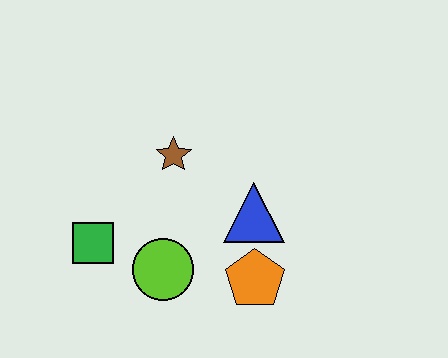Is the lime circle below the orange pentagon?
No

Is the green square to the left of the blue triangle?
Yes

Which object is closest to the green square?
The lime circle is closest to the green square.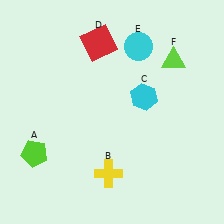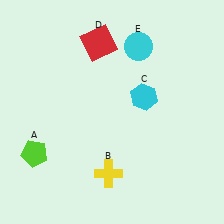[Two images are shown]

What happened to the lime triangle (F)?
The lime triangle (F) was removed in Image 2. It was in the top-right area of Image 1.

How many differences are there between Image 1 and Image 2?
There is 1 difference between the two images.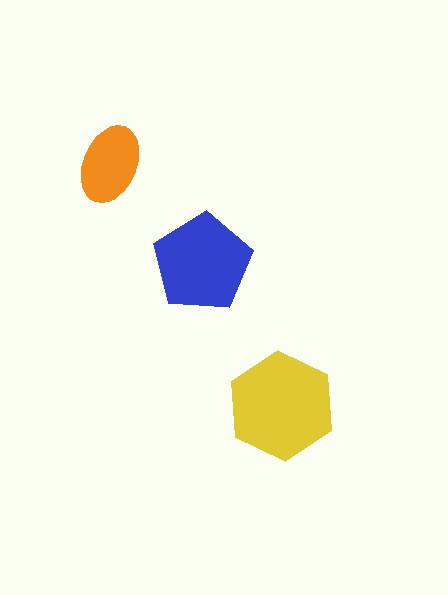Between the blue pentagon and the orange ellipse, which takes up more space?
The blue pentagon.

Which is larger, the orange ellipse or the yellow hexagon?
The yellow hexagon.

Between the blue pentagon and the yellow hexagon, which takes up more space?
The yellow hexagon.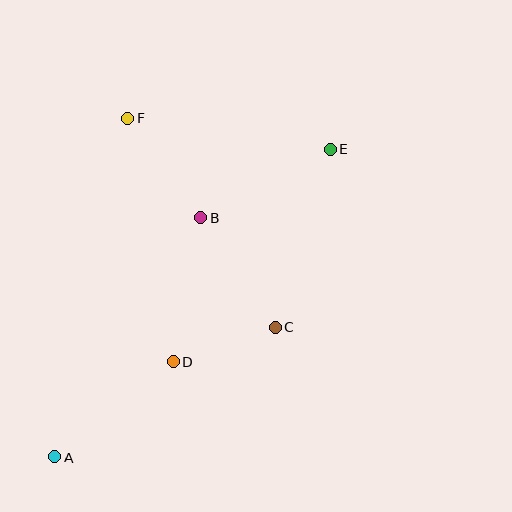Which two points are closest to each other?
Points C and D are closest to each other.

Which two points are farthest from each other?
Points A and E are farthest from each other.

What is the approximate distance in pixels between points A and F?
The distance between A and F is approximately 347 pixels.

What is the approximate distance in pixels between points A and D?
The distance between A and D is approximately 152 pixels.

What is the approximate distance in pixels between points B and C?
The distance between B and C is approximately 133 pixels.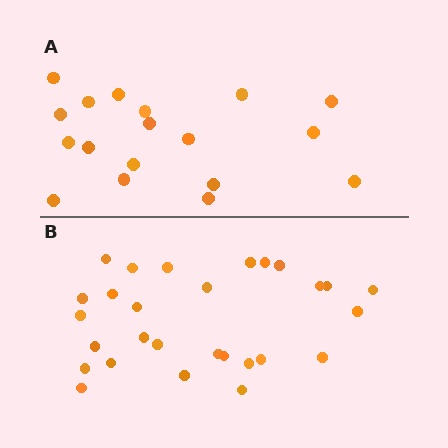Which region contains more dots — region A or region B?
Region B (the bottom region) has more dots.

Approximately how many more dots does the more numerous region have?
Region B has roughly 10 or so more dots than region A.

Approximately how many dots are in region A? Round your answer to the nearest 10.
About 20 dots. (The exact count is 18, which rounds to 20.)